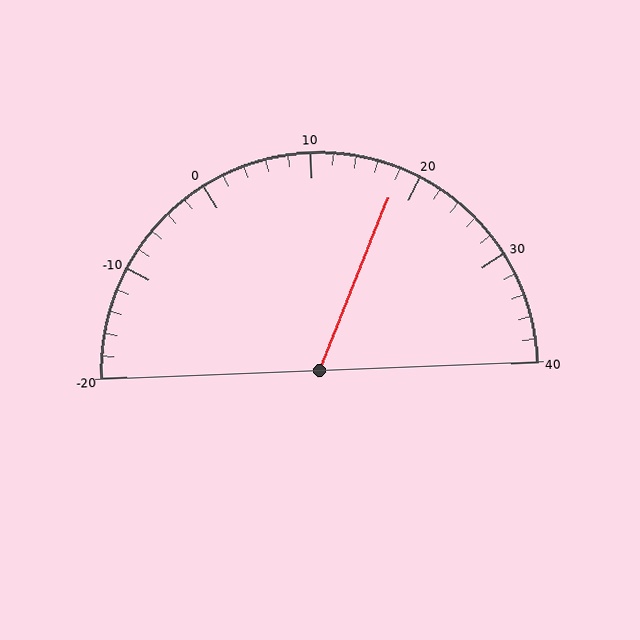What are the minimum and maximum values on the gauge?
The gauge ranges from -20 to 40.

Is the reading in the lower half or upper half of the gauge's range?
The reading is in the upper half of the range (-20 to 40).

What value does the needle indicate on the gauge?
The needle indicates approximately 18.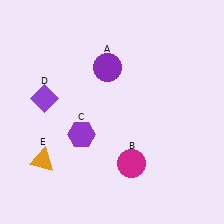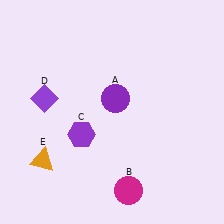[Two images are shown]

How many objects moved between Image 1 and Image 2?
2 objects moved between the two images.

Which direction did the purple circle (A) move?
The purple circle (A) moved down.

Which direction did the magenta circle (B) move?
The magenta circle (B) moved down.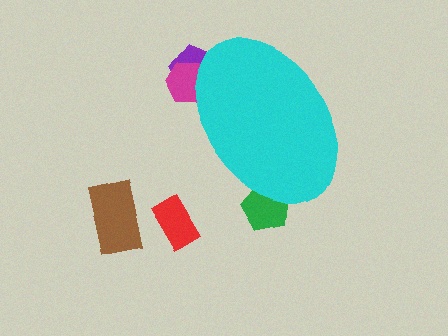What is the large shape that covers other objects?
A cyan ellipse.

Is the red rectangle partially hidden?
No, the red rectangle is fully visible.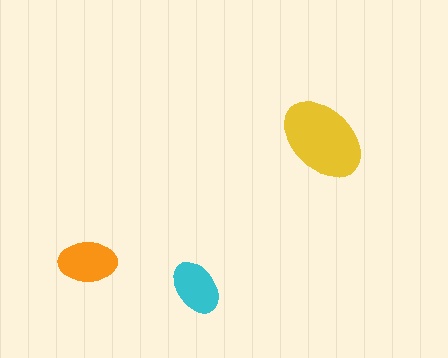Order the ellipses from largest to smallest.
the yellow one, the orange one, the cyan one.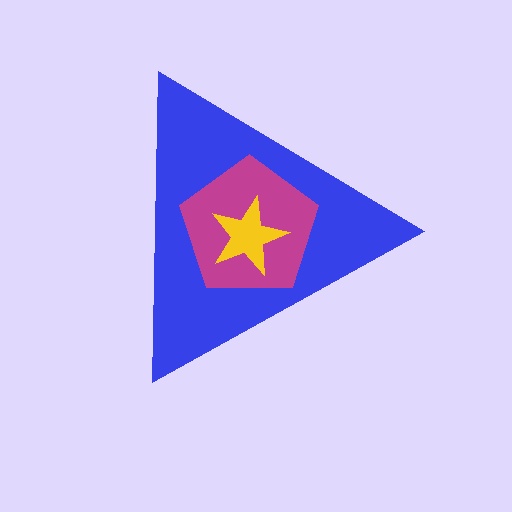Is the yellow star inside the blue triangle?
Yes.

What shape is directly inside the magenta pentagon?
The yellow star.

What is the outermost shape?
The blue triangle.